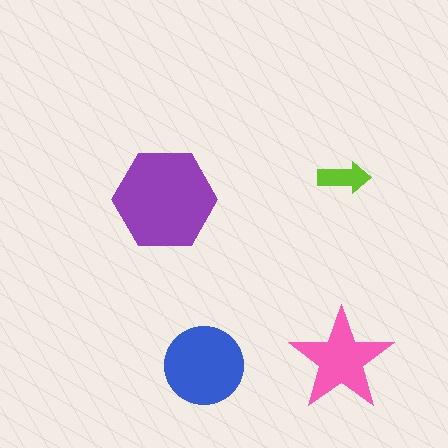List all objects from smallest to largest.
The lime arrow, the pink star, the blue circle, the purple hexagon.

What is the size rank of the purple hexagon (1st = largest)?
1st.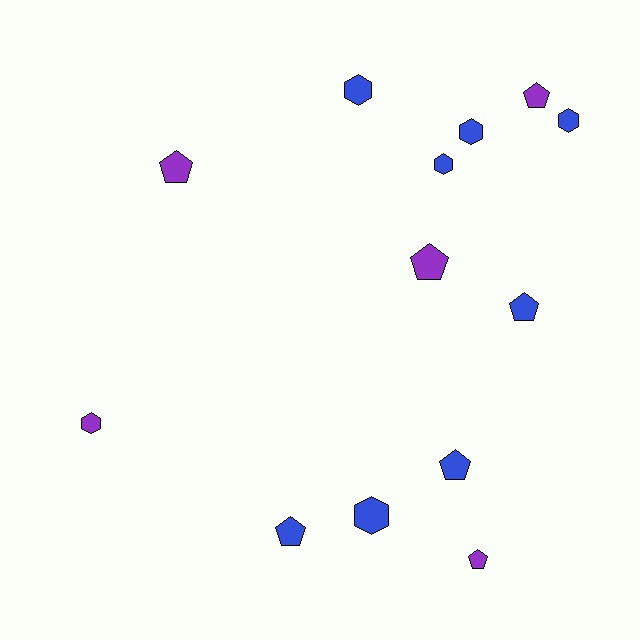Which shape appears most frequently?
Pentagon, with 7 objects.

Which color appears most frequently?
Blue, with 8 objects.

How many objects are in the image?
There are 13 objects.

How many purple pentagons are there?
There are 4 purple pentagons.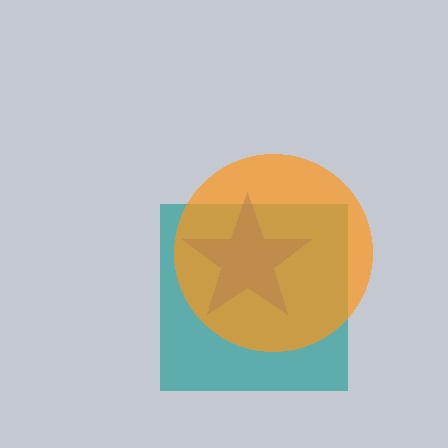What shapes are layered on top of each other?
The layered shapes are: a teal square, a blue star, an orange circle.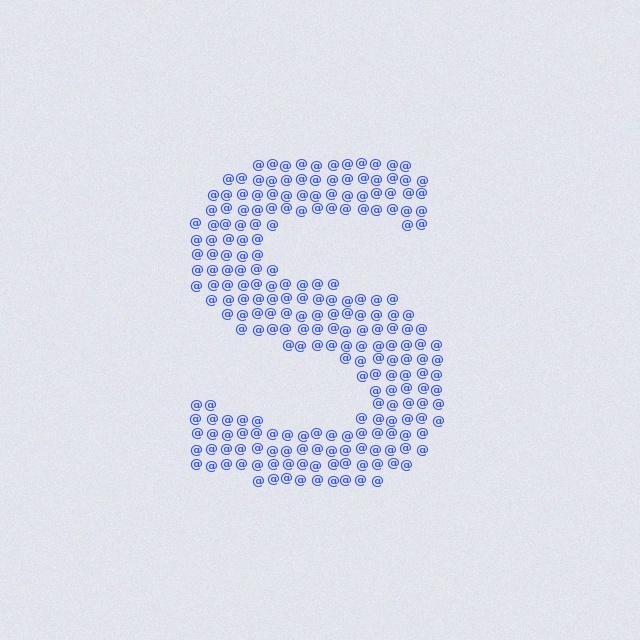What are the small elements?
The small elements are at signs.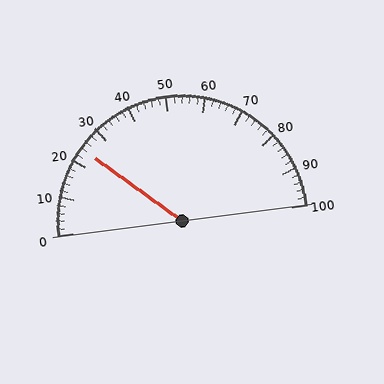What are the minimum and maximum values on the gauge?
The gauge ranges from 0 to 100.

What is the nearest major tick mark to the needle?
The nearest major tick mark is 20.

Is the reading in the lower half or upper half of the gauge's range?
The reading is in the lower half of the range (0 to 100).